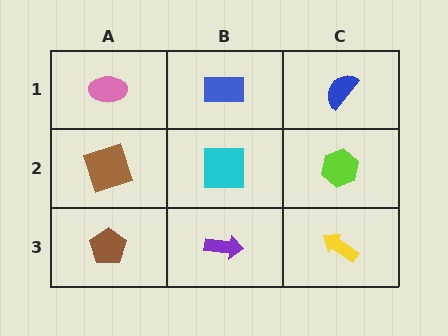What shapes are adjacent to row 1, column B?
A cyan square (row 2, column B), a pink ellipse (row 1, column A), a blue semicircle (row 1, column C).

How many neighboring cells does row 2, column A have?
3.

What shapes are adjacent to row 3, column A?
A brown square (row 2, column A), a purple arrow (row 3, column B).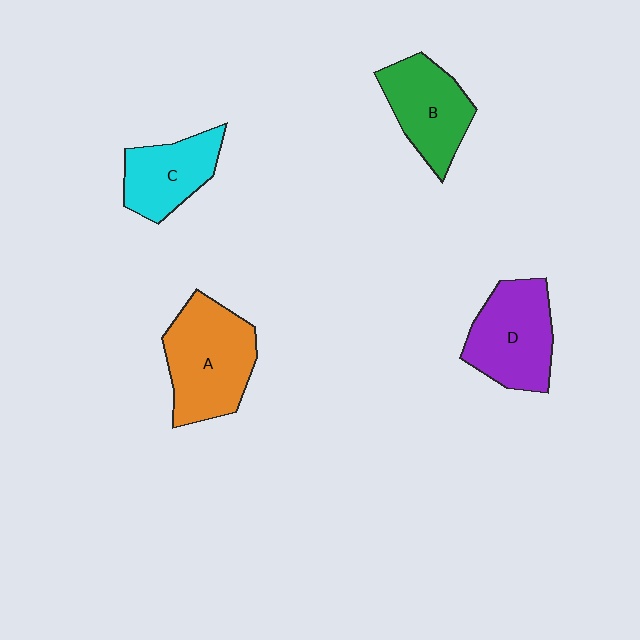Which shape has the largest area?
Shape A (orange).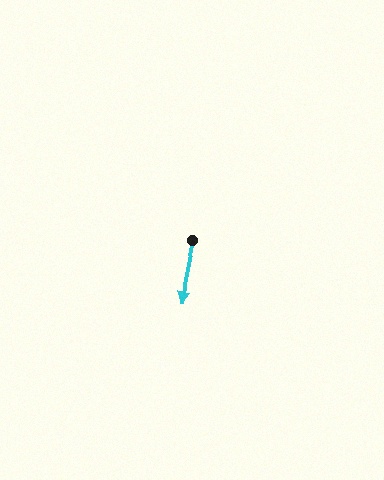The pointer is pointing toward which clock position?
Roughly 6 o'clock.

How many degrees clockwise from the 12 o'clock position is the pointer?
Approximately 192 degrees.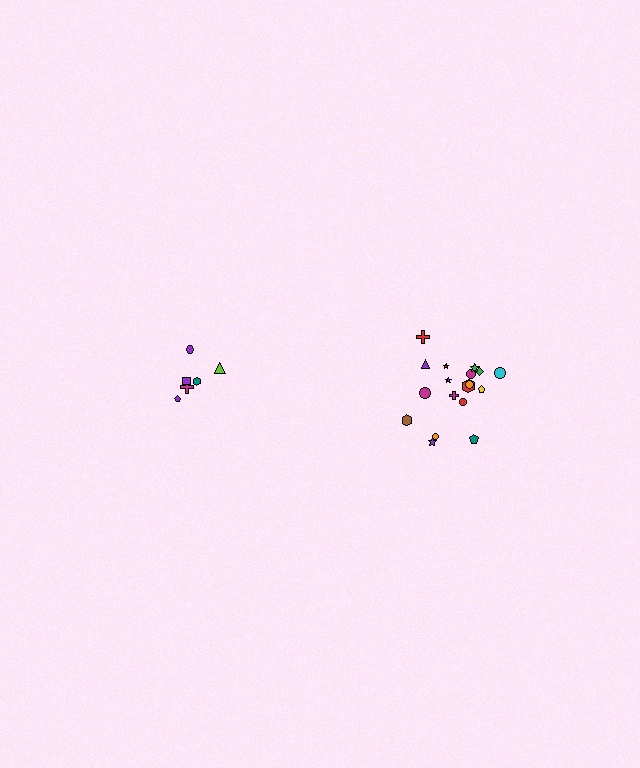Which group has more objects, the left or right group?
The right group.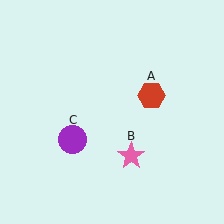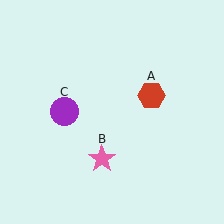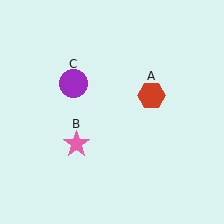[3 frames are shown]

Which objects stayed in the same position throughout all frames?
Red hexagon (object A) remained stationary.